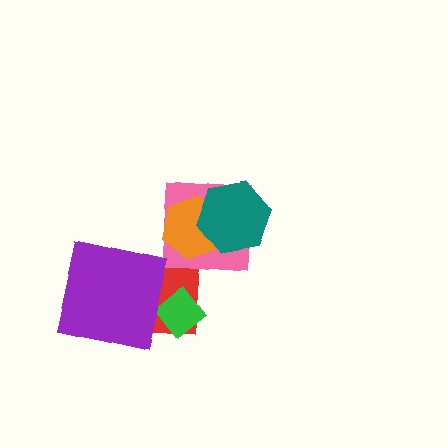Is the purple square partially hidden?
No, no other shape covers it.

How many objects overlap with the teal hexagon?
2 objects overlap with the teal hexagon.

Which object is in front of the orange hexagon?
The teal hexagon is in front of the orange hexagon.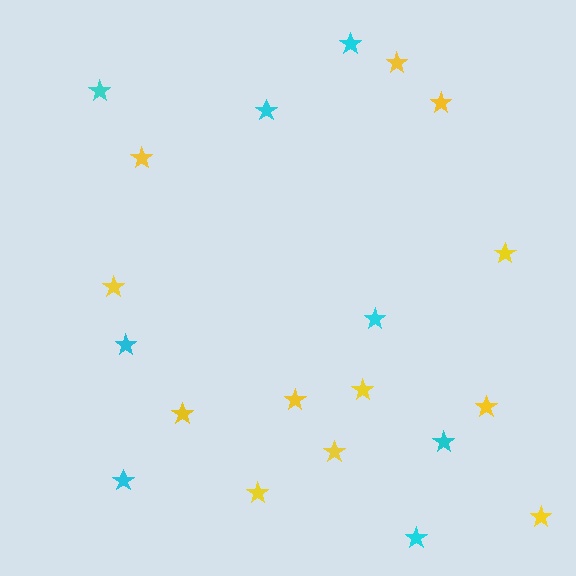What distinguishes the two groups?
There are 2 groups: one group of cyan stars (8) and one group of yellow stars (12).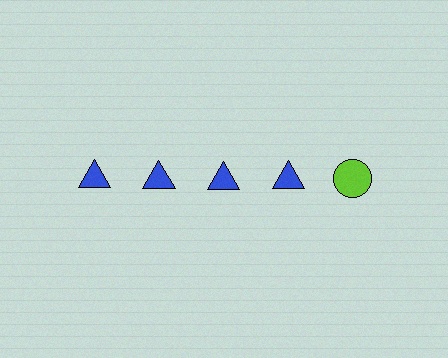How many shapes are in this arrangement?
There are 5 shapes arranged in a grid pattern.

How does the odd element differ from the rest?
It differs in both color (lime instead of blue) and shape (circle instead of triangle).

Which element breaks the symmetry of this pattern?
The lime circle in the top row, rightmost column breaks the symmetry. All other shapes are blue triangles.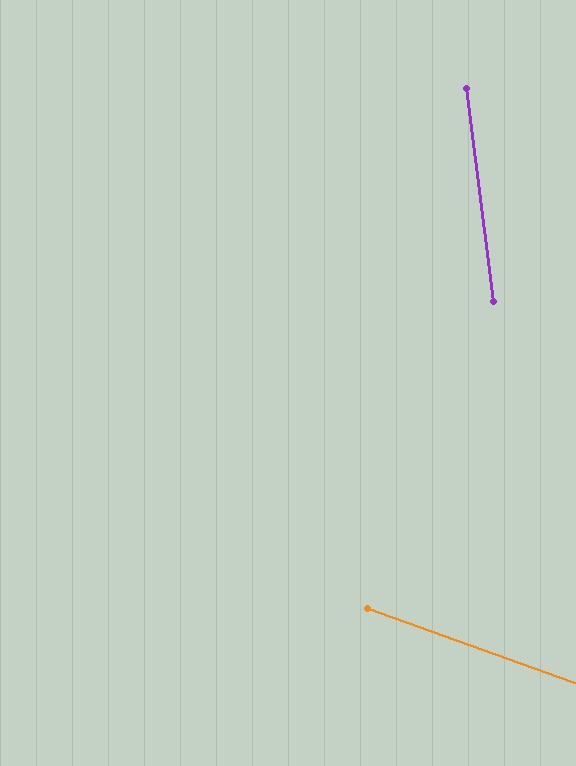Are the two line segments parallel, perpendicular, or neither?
Neither parallel nor perpendicular — they differ by about 63°.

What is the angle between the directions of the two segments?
Approximately 63 degrees.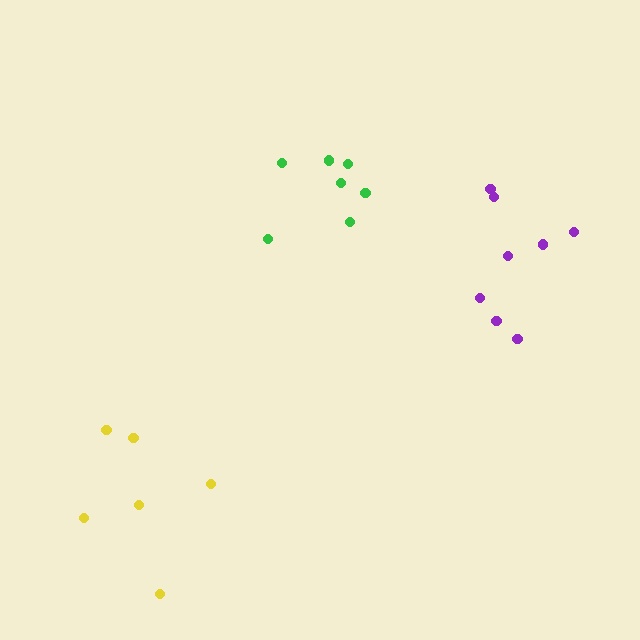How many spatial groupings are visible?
There are 3 spatial groupings.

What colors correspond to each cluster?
The clusters are colored: green, purple, yellow.